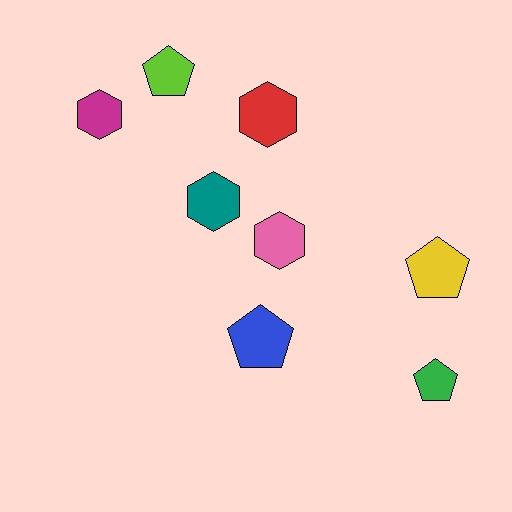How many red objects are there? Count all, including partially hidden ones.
There is 1 red object.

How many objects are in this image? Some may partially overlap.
There are 8 objects.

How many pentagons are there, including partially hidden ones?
There are 4 pentagons.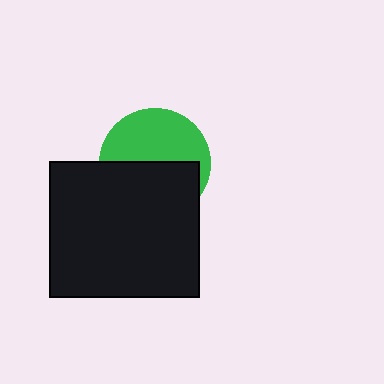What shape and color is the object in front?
The object in front is a black rectangle.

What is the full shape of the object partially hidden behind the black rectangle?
The partially hidden object is a green circle.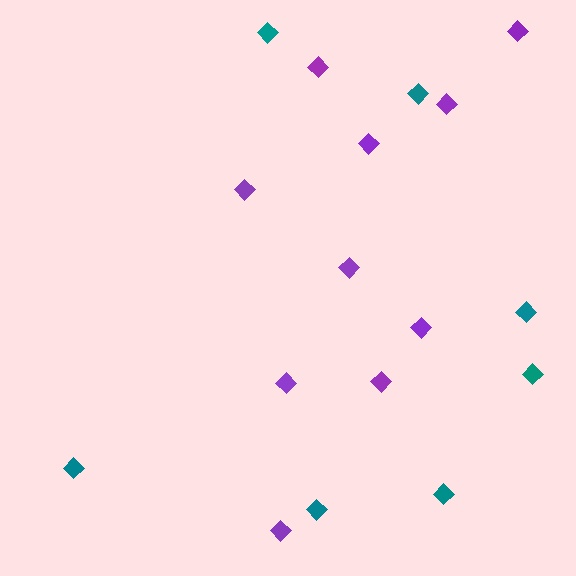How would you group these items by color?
There are 2 groups: one group of teal diamonds (7) and one group of purple diamonds (10).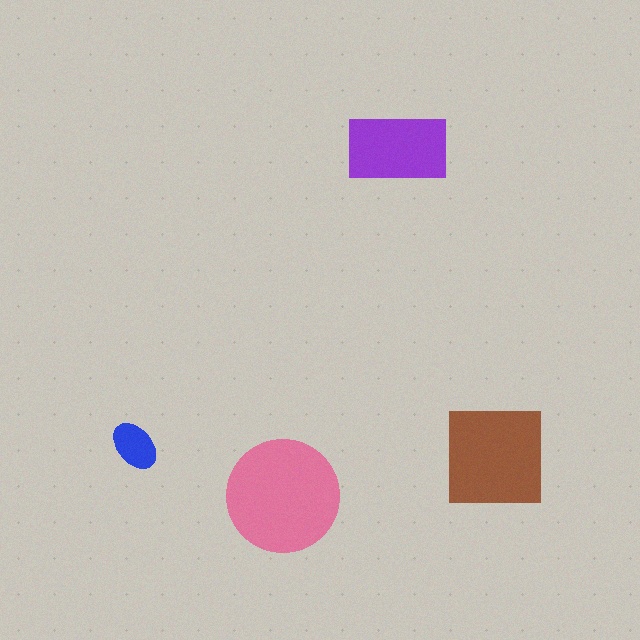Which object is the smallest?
The blue ellipse.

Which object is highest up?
The purple rectangle is topmost.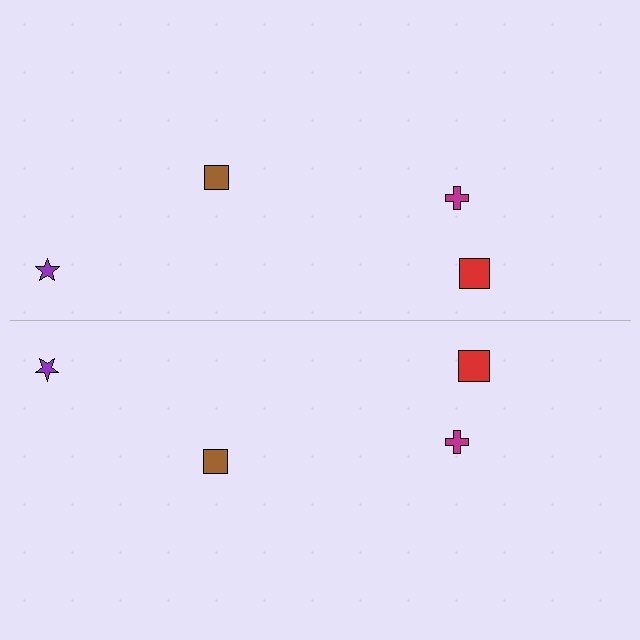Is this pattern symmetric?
Yes, this pattern has bilateral (reflection) symmetry.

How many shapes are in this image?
There are 8 shapes in this image.